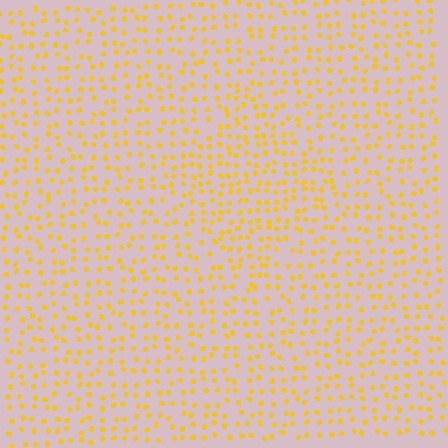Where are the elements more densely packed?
The elements are more densely packed inside the diamond boundary.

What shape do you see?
I see a diamond.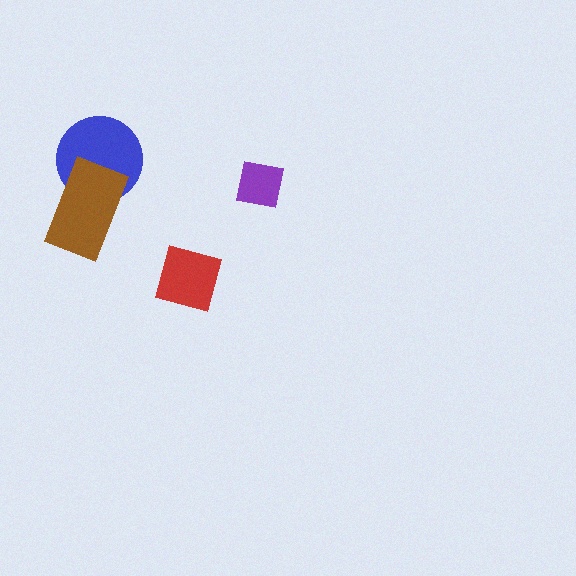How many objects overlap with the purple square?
0 objects overlap with the purple square.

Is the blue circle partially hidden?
Yes, it is partially covered by another shape.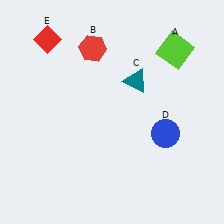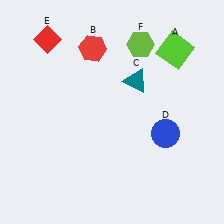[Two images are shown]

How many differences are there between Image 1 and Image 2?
There is 1 difference between the two images.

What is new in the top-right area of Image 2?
A lime hexagon (F) was added in the top-right area of Image 2.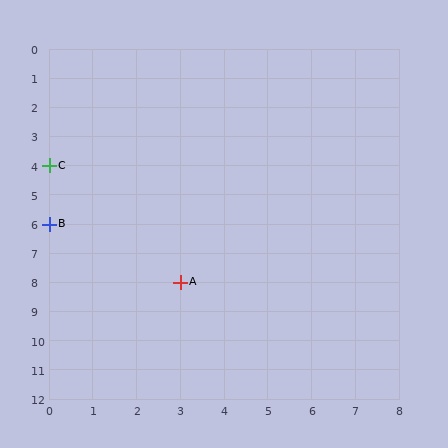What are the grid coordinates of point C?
Point C is at grid coordinates (0, 4).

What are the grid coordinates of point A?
Point A is at grid coordinates (3, 8).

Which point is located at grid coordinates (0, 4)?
Point C is at (0, 4).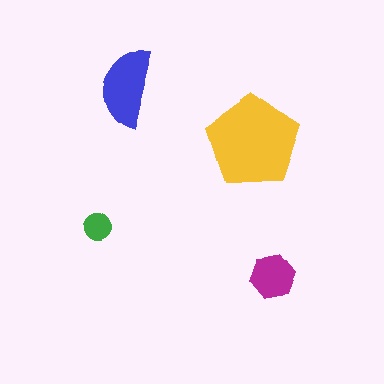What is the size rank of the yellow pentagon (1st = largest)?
1st.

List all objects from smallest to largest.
The green circle, the magenta hexagon, the blue semicircle, the yellow pentagon.